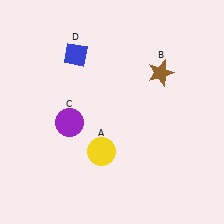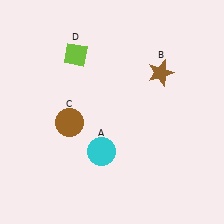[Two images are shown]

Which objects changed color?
A changed from yellow to cyan. C changed from purple to brown. D changed from blue to lime.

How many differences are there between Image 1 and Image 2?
There are 3 differences between the two images.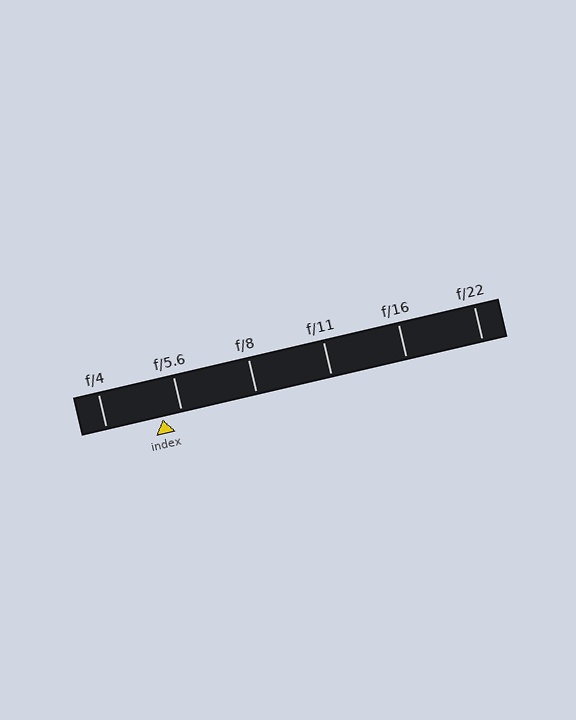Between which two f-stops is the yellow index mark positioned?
The index mark is between f/4 and f/5.6.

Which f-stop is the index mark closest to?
The index mark is closest to f/5.6.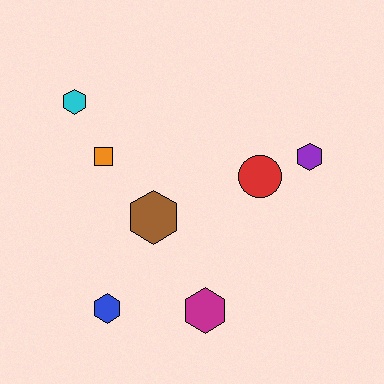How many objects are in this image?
There are 7 objects.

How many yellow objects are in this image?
There are no yellow objects.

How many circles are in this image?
There is 1 circle.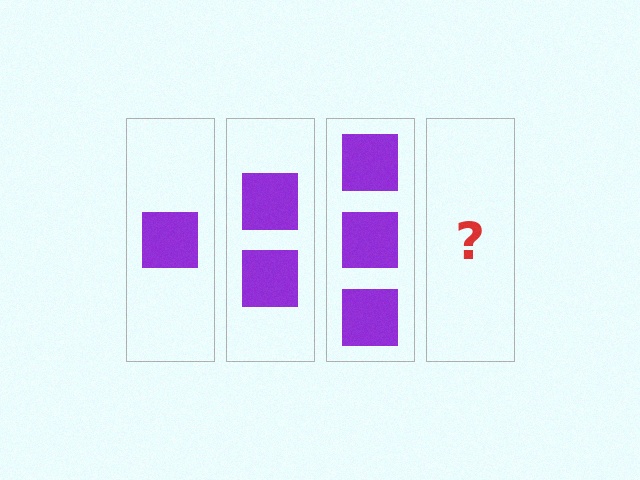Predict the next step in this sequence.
The next step is 4 squares.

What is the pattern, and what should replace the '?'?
The pattern is that each step adds one more square. The '?' should be 4 squares.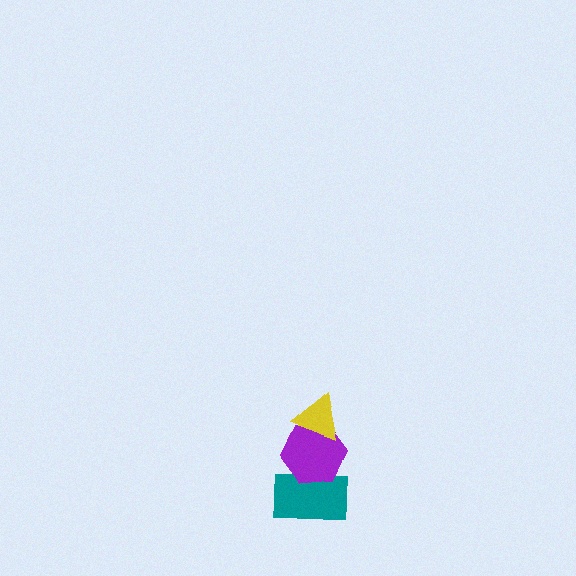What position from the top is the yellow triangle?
The yellow triangle is 1st from the top.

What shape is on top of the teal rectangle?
The purple hexagon is on top of the teal rectangle.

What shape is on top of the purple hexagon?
The yellow triangle is on top of the purple hexagon.